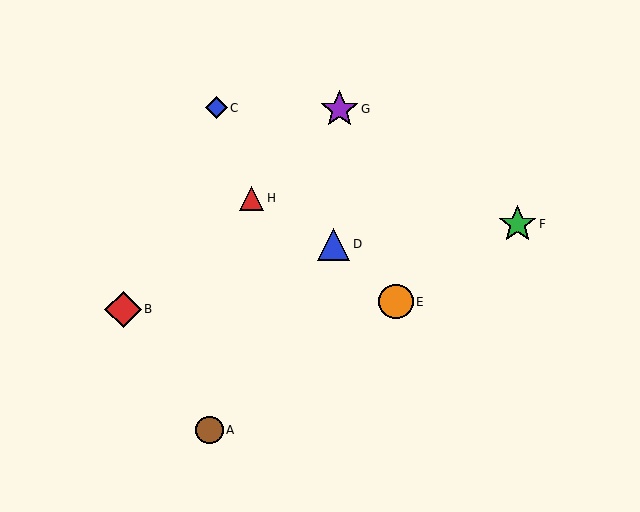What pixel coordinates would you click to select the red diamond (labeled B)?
Click at (123, 309) to select the red diamond B.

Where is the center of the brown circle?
The center of the brown circle is at (209, 430).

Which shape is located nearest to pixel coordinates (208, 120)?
The blue diamond (labeled C) at (217, 108) is nearest to that location.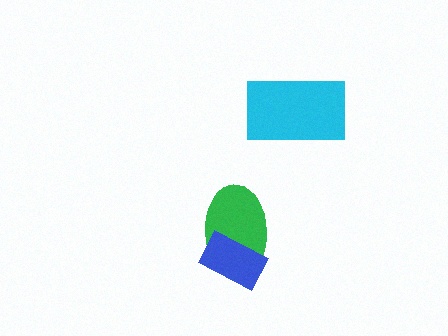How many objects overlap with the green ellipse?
1 object overlaps with the green ellipse.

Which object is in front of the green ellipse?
The blue rectangle is in front of the green ellipse.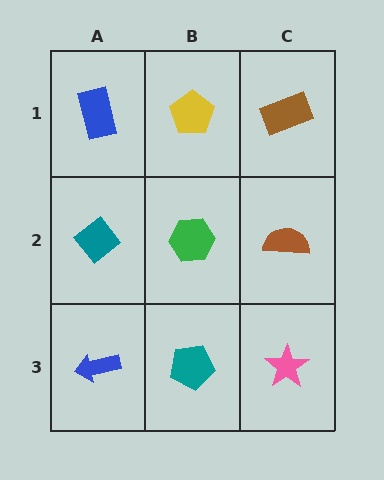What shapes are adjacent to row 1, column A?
A teal diamond (row 2, column A), a yellow pentagon (row 1, column B).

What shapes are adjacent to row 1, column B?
A green hexagon (row 2, column B), a blue rectangle (row 1, column A), a brown rectangle (row 1, column C).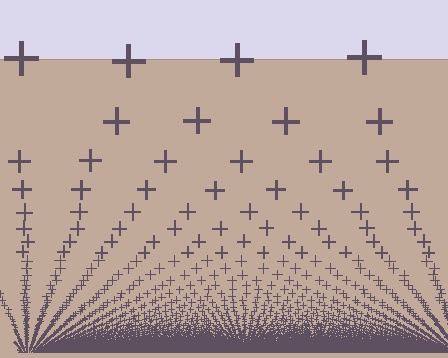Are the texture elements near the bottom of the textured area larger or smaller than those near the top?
Smaller. The gradient is inverted — elements near the bottom are smaller and denser.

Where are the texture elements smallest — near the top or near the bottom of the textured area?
Near the bottom.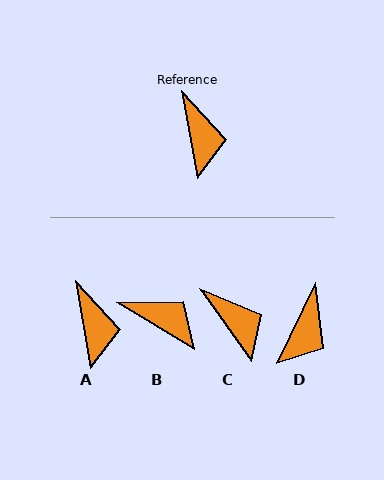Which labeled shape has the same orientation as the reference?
A.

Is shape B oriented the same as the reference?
No, it is off by about 49 degrees.